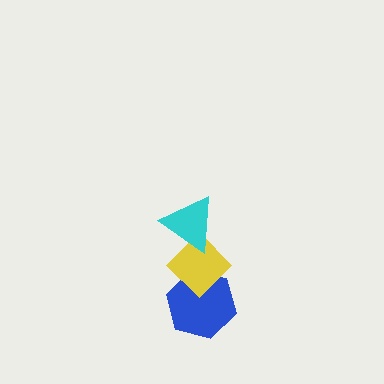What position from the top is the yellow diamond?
The yellow diamond is 2nd from the top.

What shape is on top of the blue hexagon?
The yellow diamond is on top of the blue hexagon.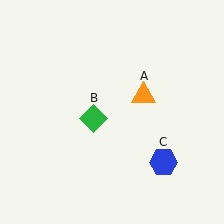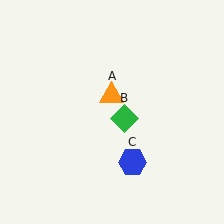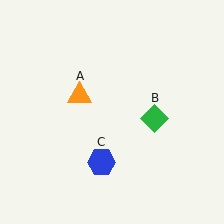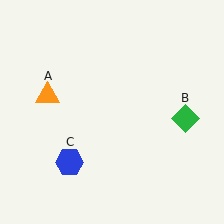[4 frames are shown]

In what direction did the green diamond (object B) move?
The green diamond (object B) moved right.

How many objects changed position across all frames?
3 objects changed position: orange triangle (object A), green diamond (object B), blue hexagon (object C).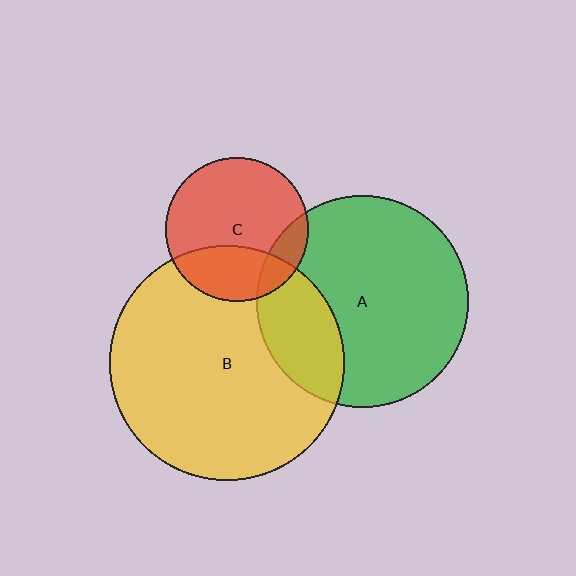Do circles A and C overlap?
Yes.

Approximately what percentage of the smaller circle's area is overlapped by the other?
Approximately 15%.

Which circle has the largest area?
Circle B (yellow).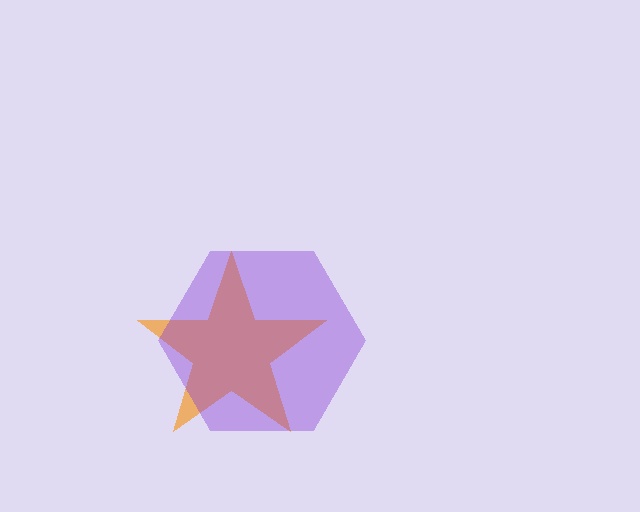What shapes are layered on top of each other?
The layered shapes are: an orange star, a purple hexagon.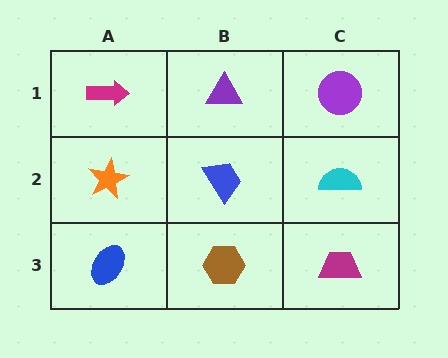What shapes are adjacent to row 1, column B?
A blue trapezoid (row 2, column B), a magenta arrow (row 1, column A), a purple circle (row 1, column C).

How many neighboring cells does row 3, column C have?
2.